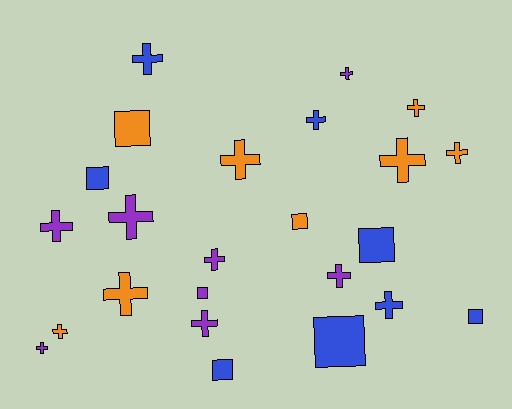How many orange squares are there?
There are 2 orange squares.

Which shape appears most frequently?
Cross, with 16 objects.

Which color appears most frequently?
Purple, with 8 objects.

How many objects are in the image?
There are 24 objects.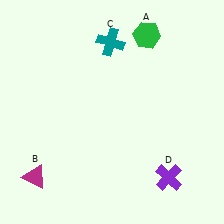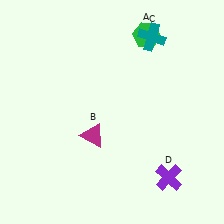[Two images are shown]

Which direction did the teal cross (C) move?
The teal cross (C) moved right.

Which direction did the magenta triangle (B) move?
The magenta triangle (B) moved right.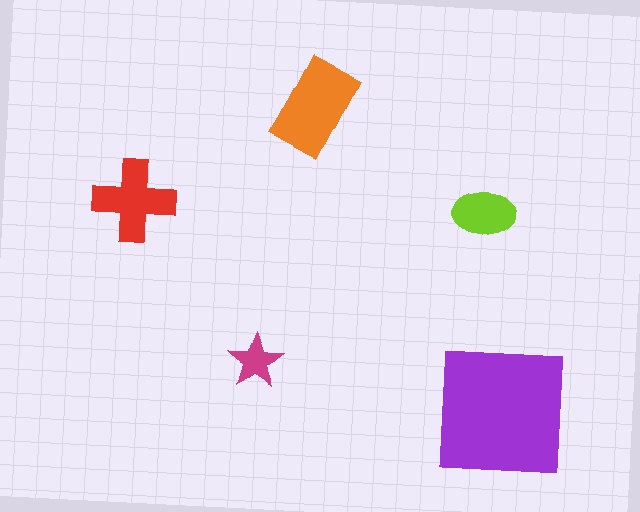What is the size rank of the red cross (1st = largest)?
3rd.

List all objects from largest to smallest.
The purple square, the orange rectangle, the red cross, the lime ellipse, the magenta star.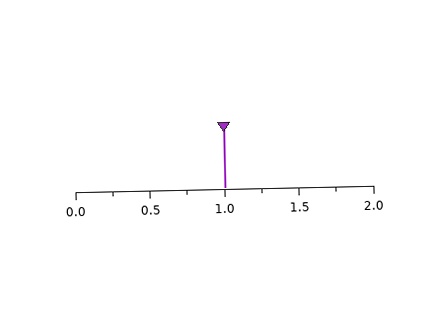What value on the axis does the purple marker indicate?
The marker indicates approximately 1.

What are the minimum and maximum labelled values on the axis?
The axis runs from 0.0 to 2.0.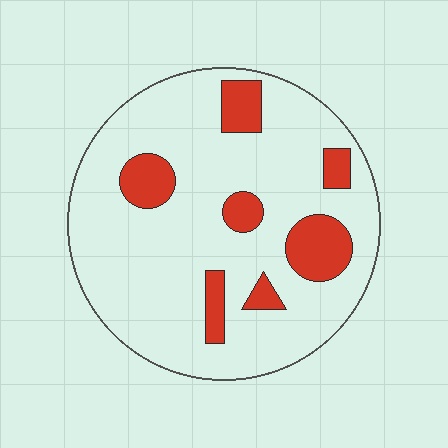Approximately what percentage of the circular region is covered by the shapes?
Approximately 15%.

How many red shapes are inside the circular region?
7.